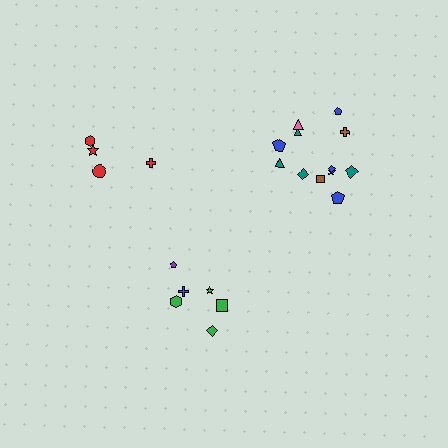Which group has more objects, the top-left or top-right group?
The top-right group.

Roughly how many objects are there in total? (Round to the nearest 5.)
Roughly 20 objects in total.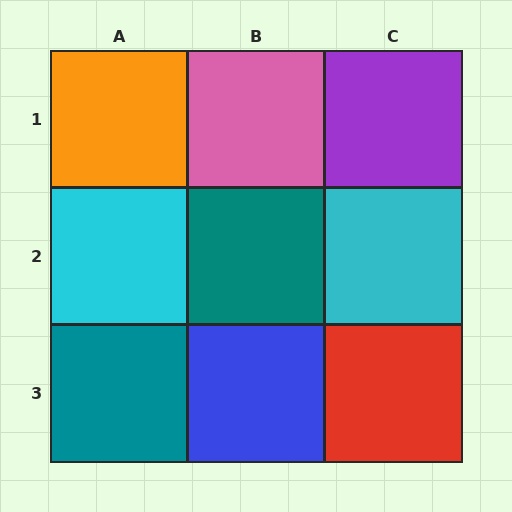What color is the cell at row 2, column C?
Cyan.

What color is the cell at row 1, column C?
Purple.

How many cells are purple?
1 cell is purple.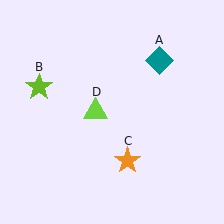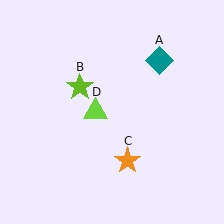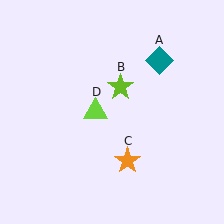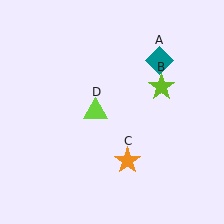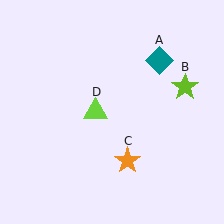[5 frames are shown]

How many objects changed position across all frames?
1 object changed position: lime star (object B).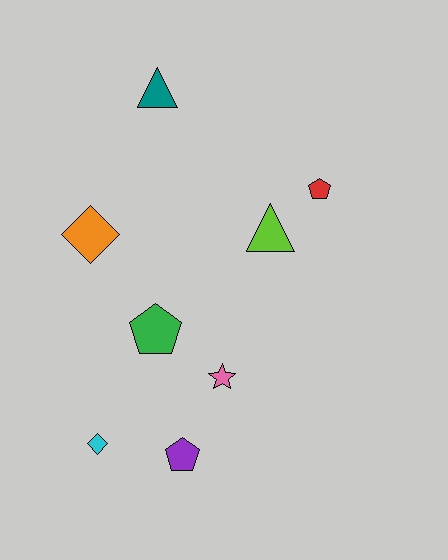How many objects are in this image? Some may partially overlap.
There are 8 objects.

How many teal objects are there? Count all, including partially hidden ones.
There is 1 teal object.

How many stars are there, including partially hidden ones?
There is 1 star.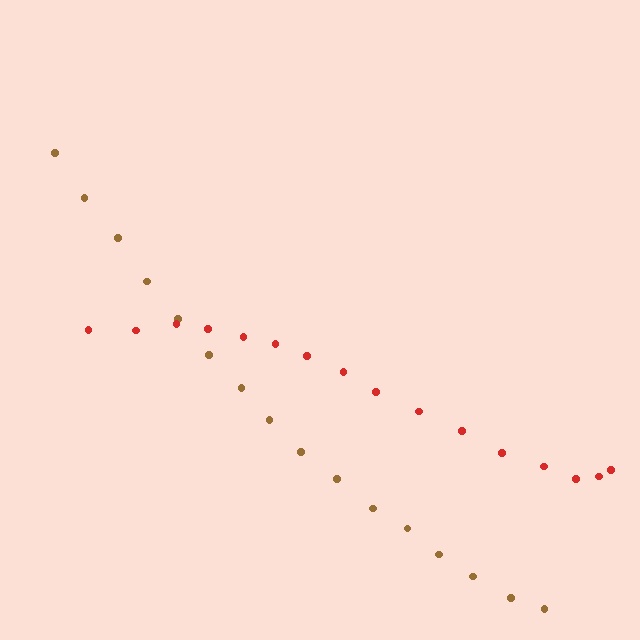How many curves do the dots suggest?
There are 2 distinct paths.